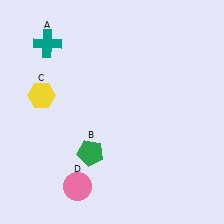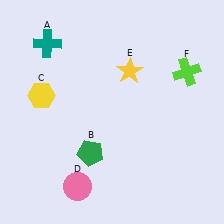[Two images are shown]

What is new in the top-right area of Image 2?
A yellow star (E) was added in the top-right area of Image 2.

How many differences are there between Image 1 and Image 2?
There are 2 differences between the two images.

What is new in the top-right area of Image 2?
A lime cross (F) was added in the top-right area of Image 2.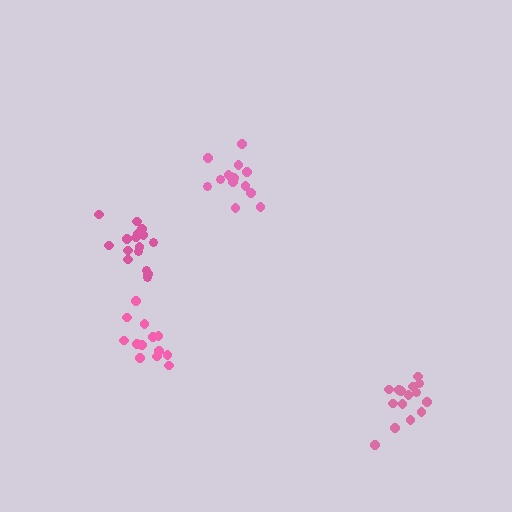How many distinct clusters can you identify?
There are 4 distinct clusters.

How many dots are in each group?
Group 1: 14 dots, Group 2: 16 dots, Group 3: 15 dots, Group 4: 13 dots (58 total).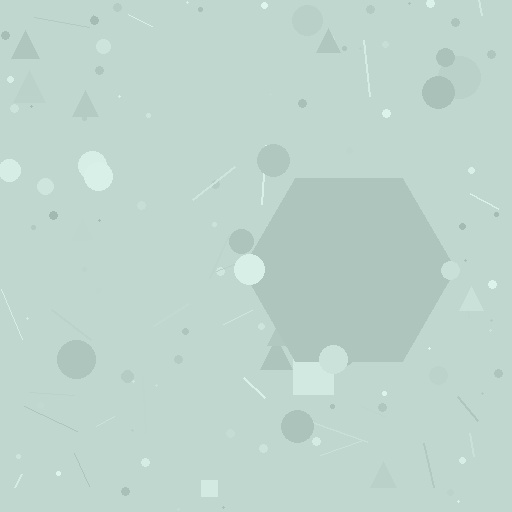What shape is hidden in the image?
A hexagon is hidden in the image.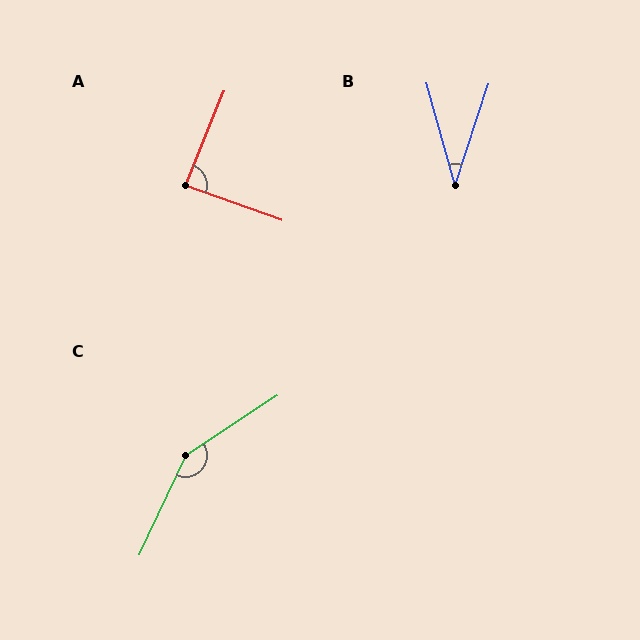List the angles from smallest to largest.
B (34°), A (87°), C (148°).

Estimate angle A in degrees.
Approximately 87 degrees.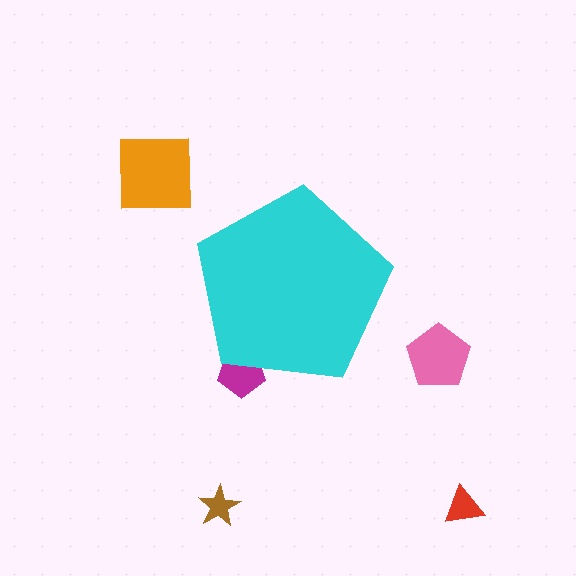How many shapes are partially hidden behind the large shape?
1 shape is partially hidden.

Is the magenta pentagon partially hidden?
Yes, the magenta pentagon is partially hidden behind the cyan pentagon.